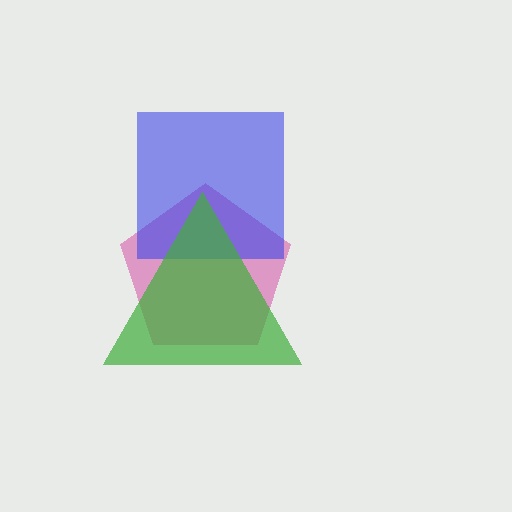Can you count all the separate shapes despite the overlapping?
Yes, there are 3 separate shapes.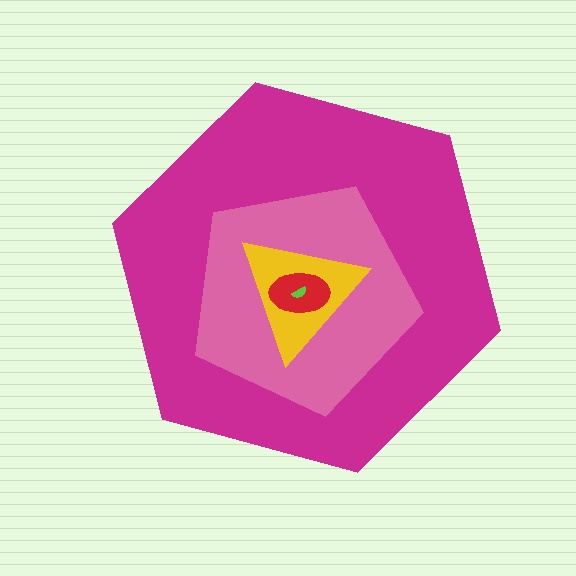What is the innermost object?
The lime semicircle.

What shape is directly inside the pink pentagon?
The yellow triangle.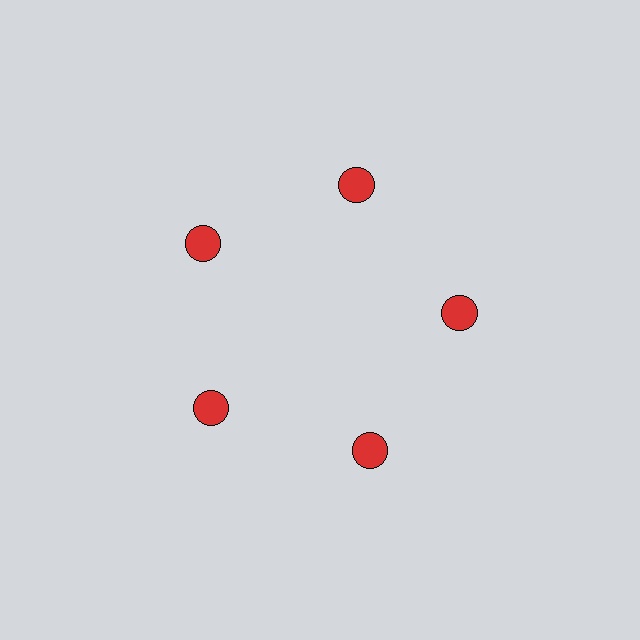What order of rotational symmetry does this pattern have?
This pattern has 5-fold rotational symmetry.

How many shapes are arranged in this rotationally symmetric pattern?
There are 5 shapes, arranged in 5 groups of 1.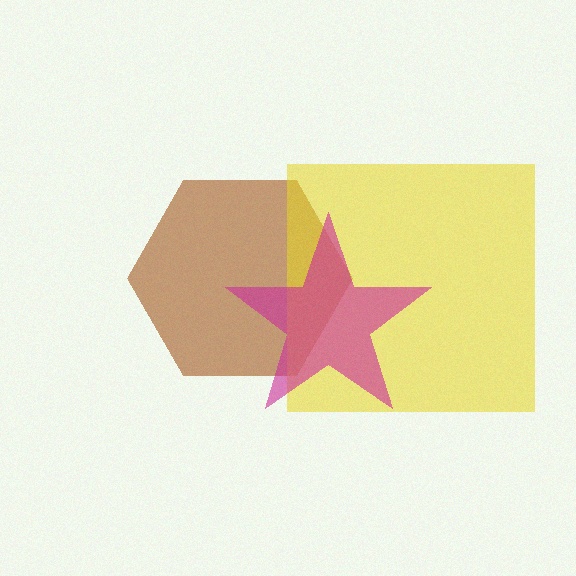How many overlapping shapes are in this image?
There are 3 overlapping shapes in the image.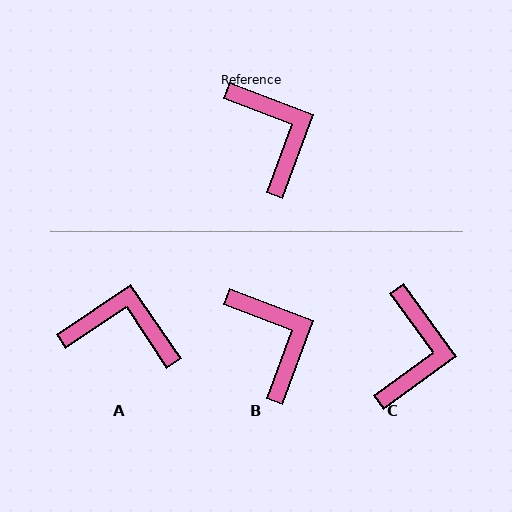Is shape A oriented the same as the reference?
No, it is off by about 54 degrees.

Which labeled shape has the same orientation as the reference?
B.